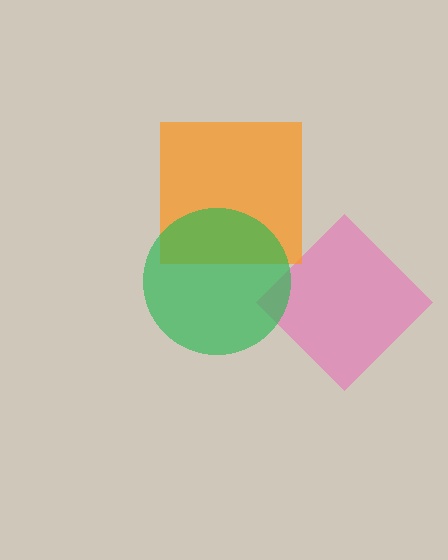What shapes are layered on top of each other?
The layered shapes are: a pink diamond, an orange square, a green circle.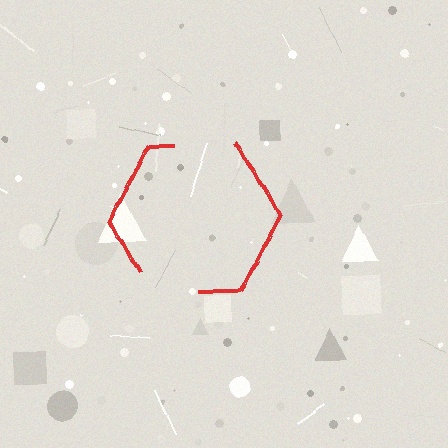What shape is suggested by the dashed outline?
The dashed outline suggests a hexagon.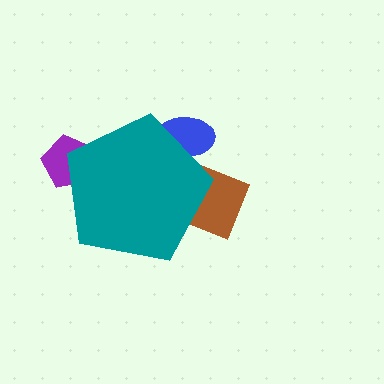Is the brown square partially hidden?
Yes, the brown square is partially hidden behind the teal pentagon.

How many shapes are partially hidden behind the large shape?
3 shapes are partially hidden.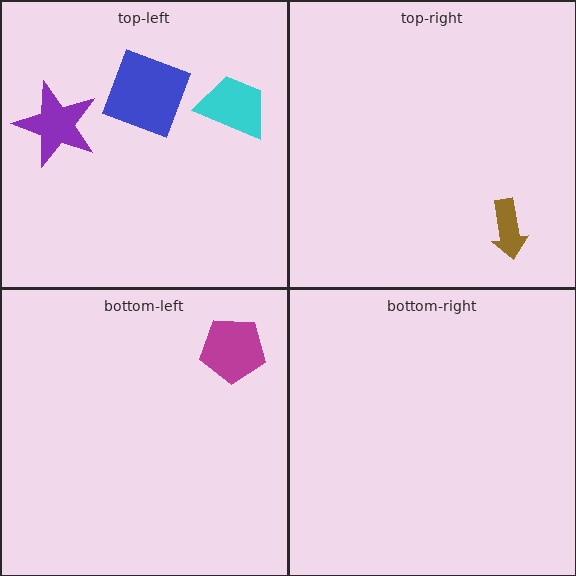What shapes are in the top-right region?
The brown arrow.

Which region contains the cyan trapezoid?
The top-left region.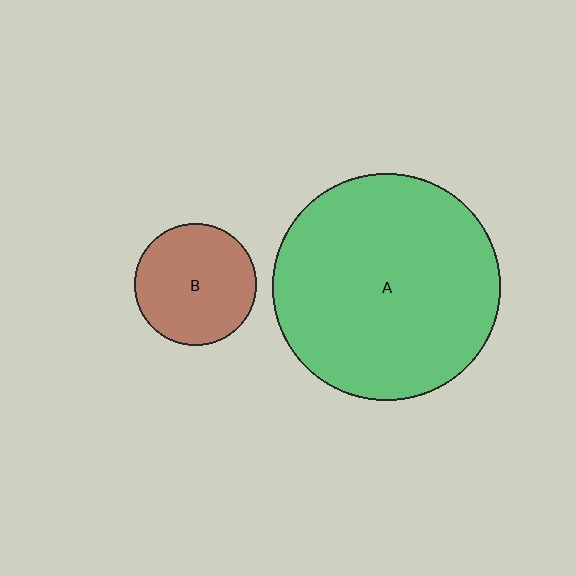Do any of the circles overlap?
No, none of the circles overlap.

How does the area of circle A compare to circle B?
Approximately 3.5 times.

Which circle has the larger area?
Circle A (green).